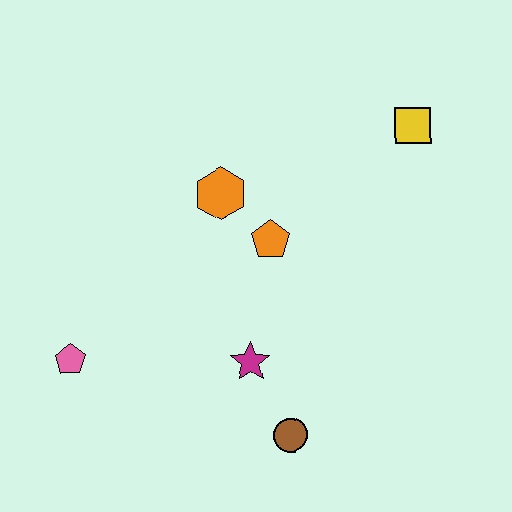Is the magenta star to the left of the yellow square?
Yes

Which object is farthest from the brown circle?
The yellow square is farthest from the brown circle.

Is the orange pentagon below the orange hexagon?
Yes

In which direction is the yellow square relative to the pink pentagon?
The yellow square is to the right of the pink pentagon.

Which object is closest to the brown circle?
The magenta star is closest to the brown circle.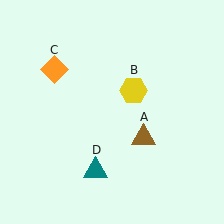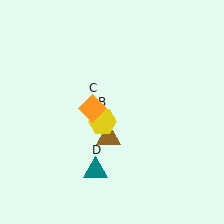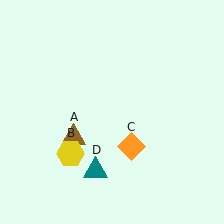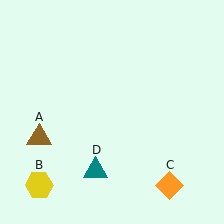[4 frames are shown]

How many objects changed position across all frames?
3 objects changed position: brown triangle (object A), yellow hexagon (object B), orange diamond (object C).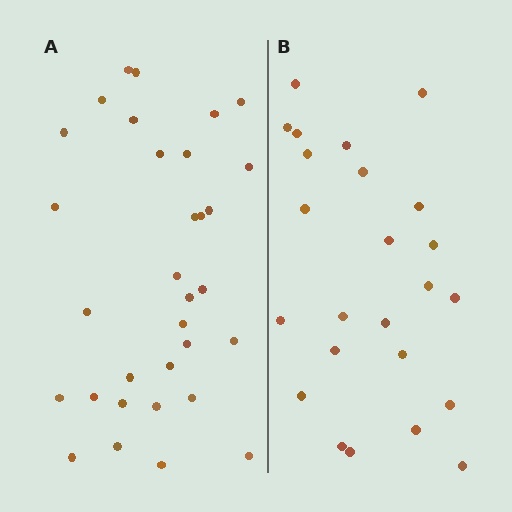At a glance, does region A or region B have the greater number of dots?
Region A (the left region) has more dots.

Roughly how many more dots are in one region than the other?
Region A has roughly 8 or so more dots than region B.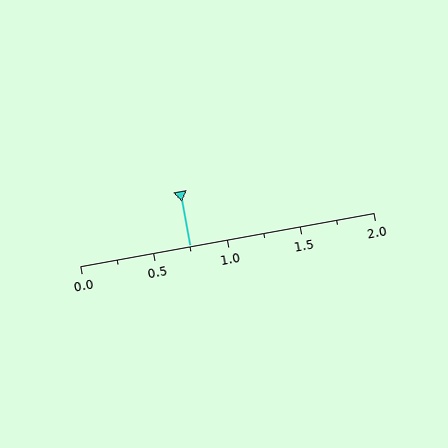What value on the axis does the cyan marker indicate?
The marker indicates approximately 0.75.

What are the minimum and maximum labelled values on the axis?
The axis runs from 0.0 to 2.0.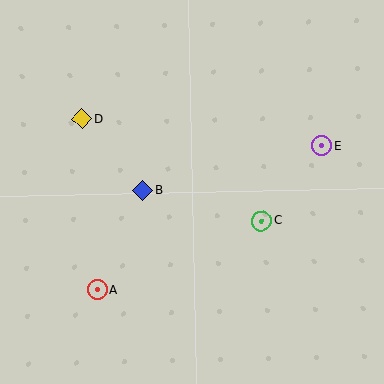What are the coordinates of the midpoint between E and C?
The midpoint between E and C is at (292, 183).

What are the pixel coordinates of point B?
Point B is at (143, 190).